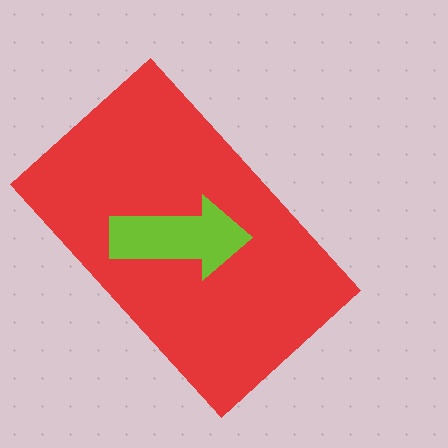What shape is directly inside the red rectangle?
The lime arrow.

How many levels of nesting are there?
2.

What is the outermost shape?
The red rectangle.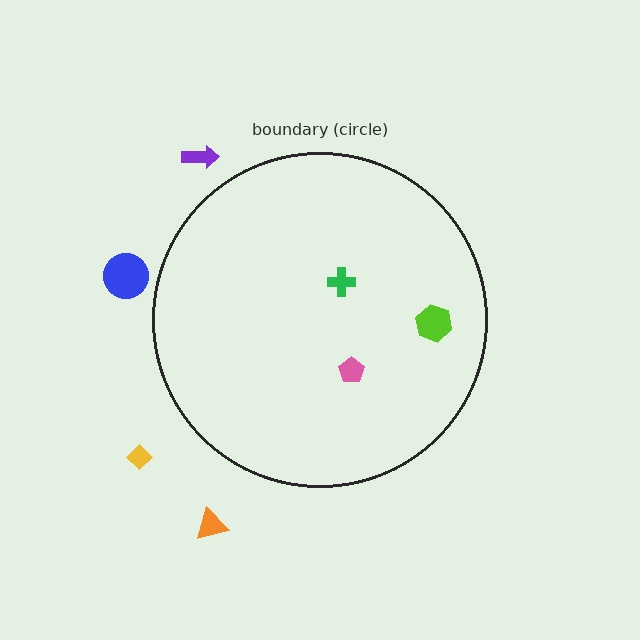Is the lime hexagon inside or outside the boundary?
Inside.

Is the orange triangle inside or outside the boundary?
Outside.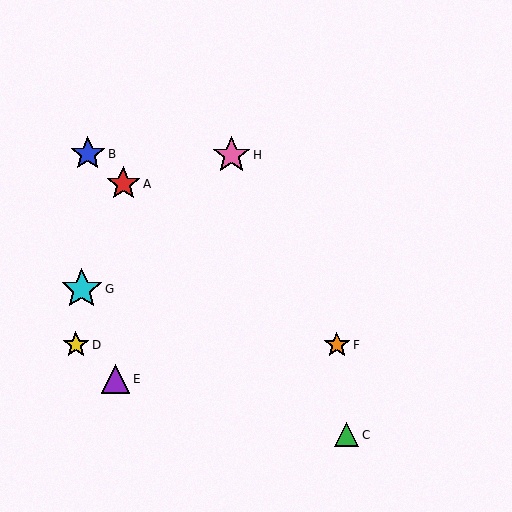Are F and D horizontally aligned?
Yes, both are at y≈345.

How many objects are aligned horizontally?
2 objects (D, F) are aligned horizontally.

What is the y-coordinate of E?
Object E is at y≈379.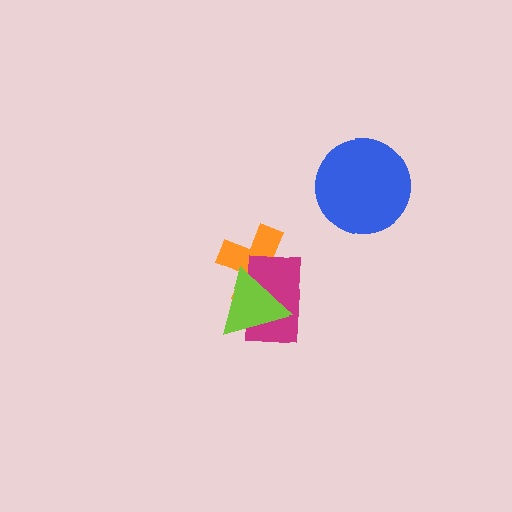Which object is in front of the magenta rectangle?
The lime triangle is in front of the magenta rectangle.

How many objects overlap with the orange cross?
2 objects overlap with the orange cross.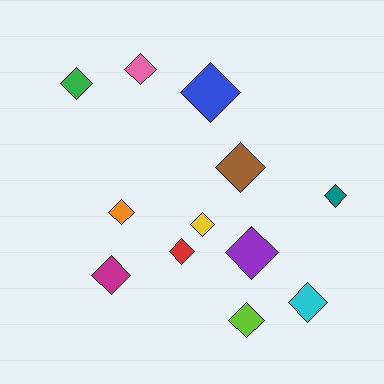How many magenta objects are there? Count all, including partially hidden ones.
There is 1 magenta object.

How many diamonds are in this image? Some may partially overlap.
There are 12 diamonds.